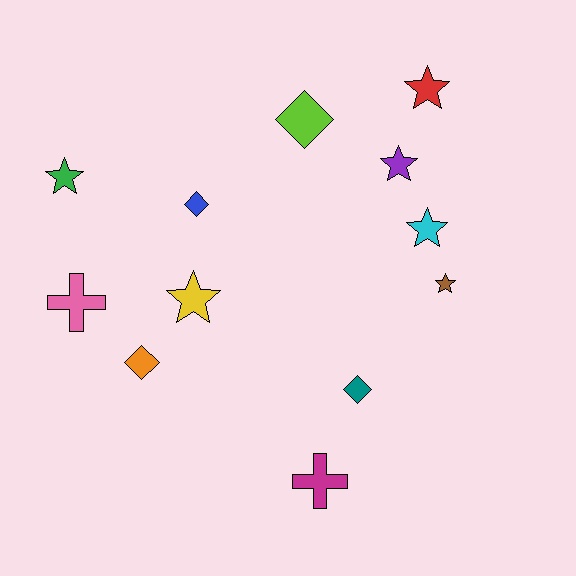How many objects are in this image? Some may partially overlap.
There are 12 objects.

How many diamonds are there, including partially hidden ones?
There are 4 diamonds.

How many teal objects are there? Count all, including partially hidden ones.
There is 1 teal object.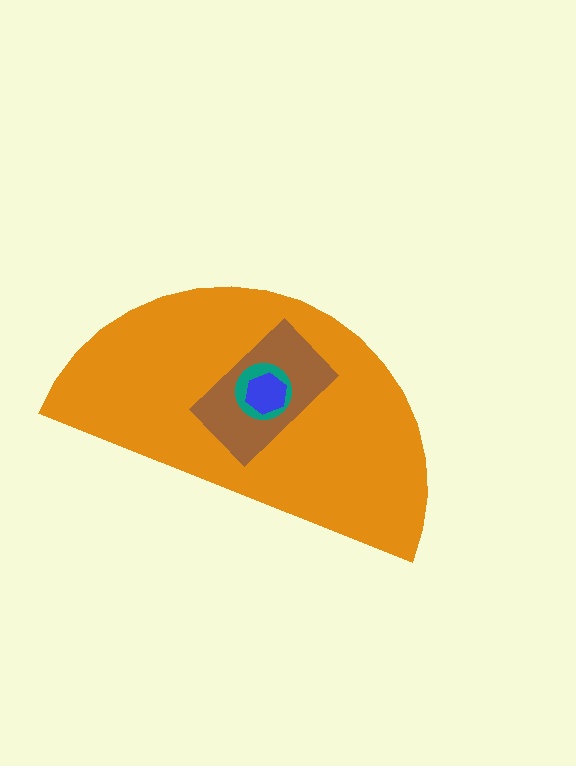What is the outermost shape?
The orange semicircle.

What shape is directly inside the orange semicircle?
The brown rectangle.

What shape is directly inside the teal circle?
The blue hexagon.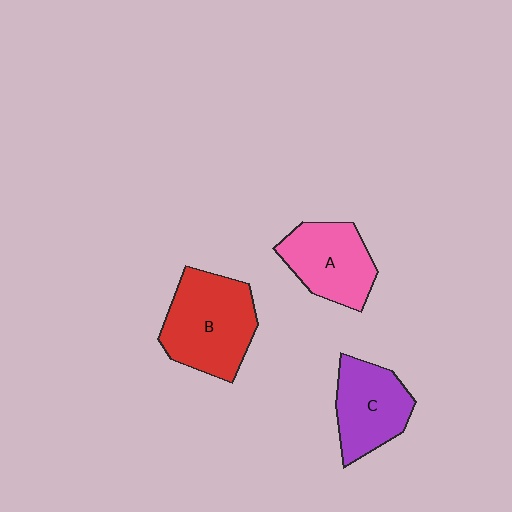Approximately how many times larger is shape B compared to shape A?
Approximately 1.3 times.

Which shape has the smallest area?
Shape C (purple).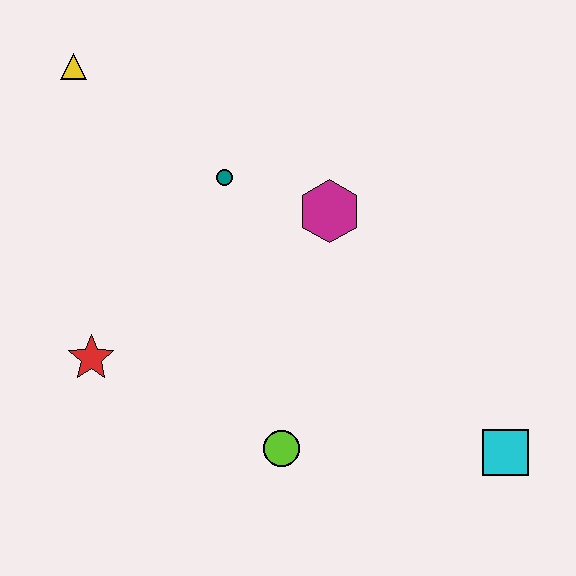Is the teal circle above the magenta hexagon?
Yes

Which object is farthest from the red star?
The cyan square is farthest from the red star.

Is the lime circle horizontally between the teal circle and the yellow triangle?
No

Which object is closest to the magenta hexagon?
The teal circle is closest to the magenta hexagon.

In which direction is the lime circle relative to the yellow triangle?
The lime circle is below the yellow triangle.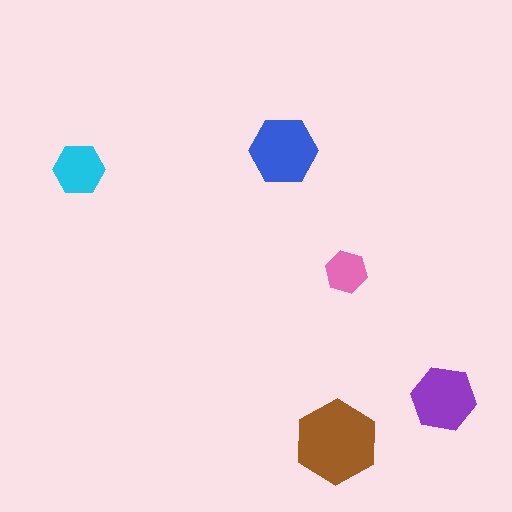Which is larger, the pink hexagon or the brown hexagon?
The brown one.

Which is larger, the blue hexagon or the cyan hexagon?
The blue one.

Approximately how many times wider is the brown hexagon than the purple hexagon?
About 1.5 times wider.